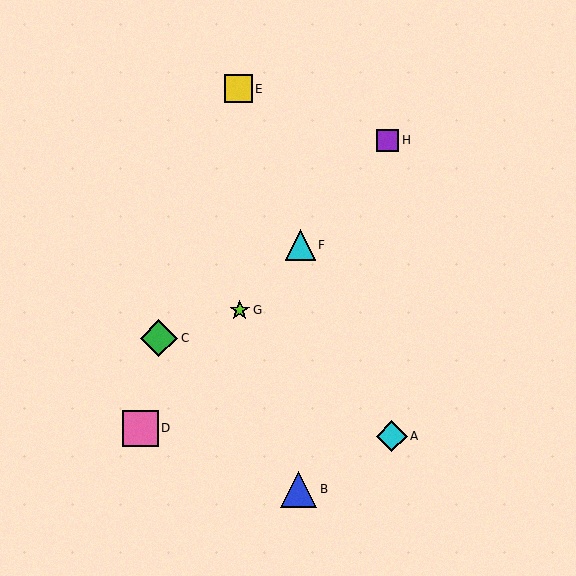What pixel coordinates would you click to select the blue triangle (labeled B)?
Click at (299, 489) to select the blue triangle B.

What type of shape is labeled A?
Shape A is a cyan diamond.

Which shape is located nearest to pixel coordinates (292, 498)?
The blue triangle (labeled B) at (299, 489) is nearest to that location.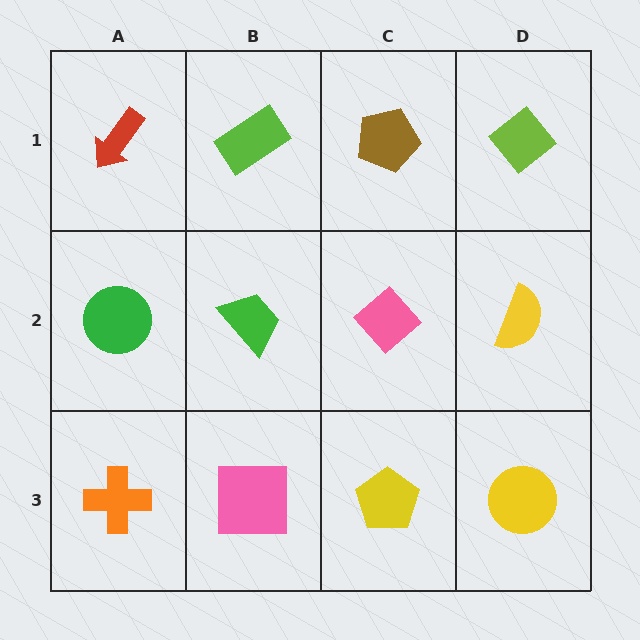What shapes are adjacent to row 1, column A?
A green circle (row 2, column A), a lime rectangle (row 1, column B).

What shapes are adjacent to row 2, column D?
A lime diamond (row 1, column D), a yellow circle (row 3, column D), a pink diamond (row 2, column C).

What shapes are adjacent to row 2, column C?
A brown pentagon (row 1, column C), a yellow pentagon (row 3, column C), a green trapezoid (row 2, column B), a yellow semicircle (row 2, column D).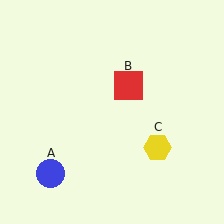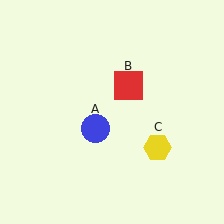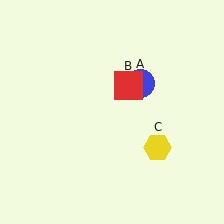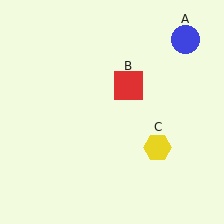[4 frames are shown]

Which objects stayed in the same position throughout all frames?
Red square (object B) and yellow hexagon (object C) remained stationary.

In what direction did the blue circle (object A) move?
The blue circle (object A) moved up and to the right.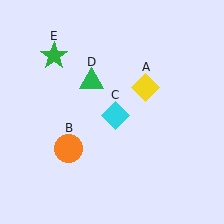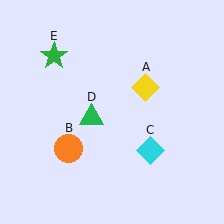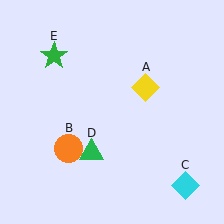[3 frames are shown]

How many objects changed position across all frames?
2 objects changed position: cyan diamond (object C), green triangle (object D).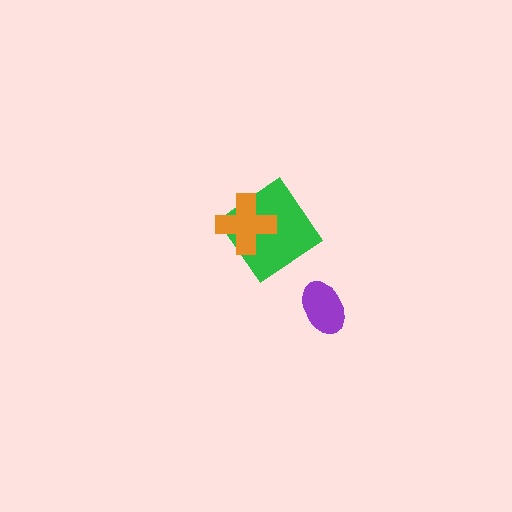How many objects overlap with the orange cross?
1 object overlaps with the orange cross.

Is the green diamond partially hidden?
Yes, it is partially covered by another shape.